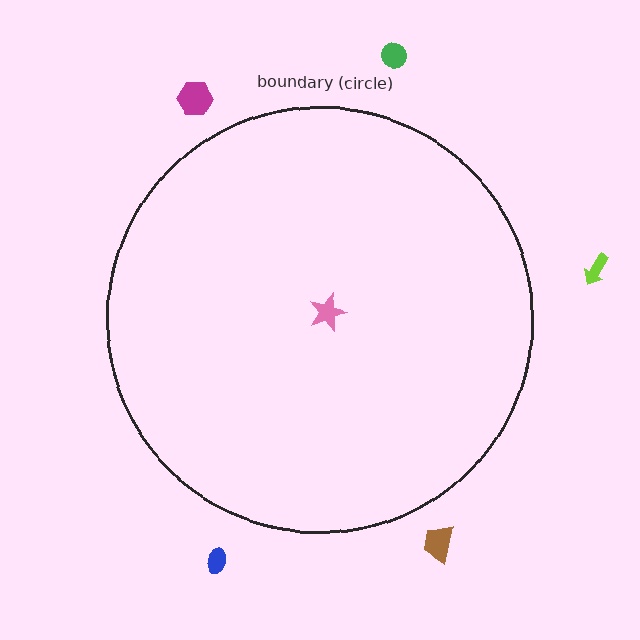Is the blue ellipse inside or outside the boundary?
Outside.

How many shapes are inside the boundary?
1 inside, 5 outside.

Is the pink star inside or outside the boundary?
Inside.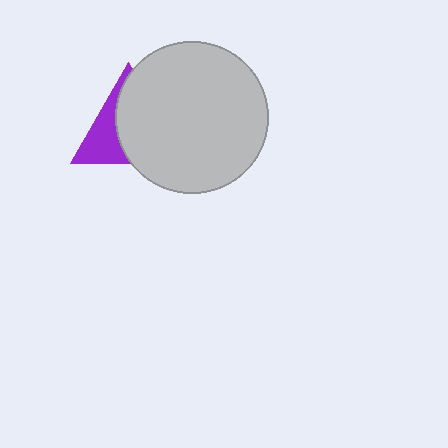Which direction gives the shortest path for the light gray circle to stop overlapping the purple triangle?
Moving right gives the shortest separation.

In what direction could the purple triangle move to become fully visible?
The purple triangle could move left. That would shift it out from behind the light gray circle entirely.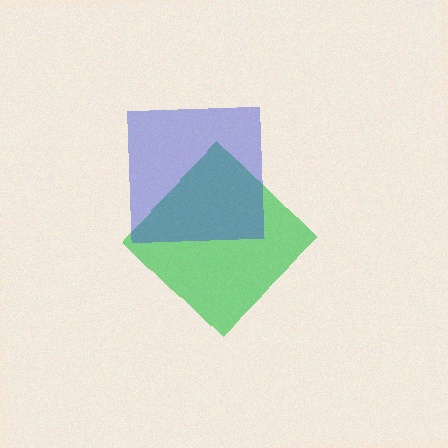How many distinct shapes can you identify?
There are 2 distinct shapes: a green diamond, a blue square.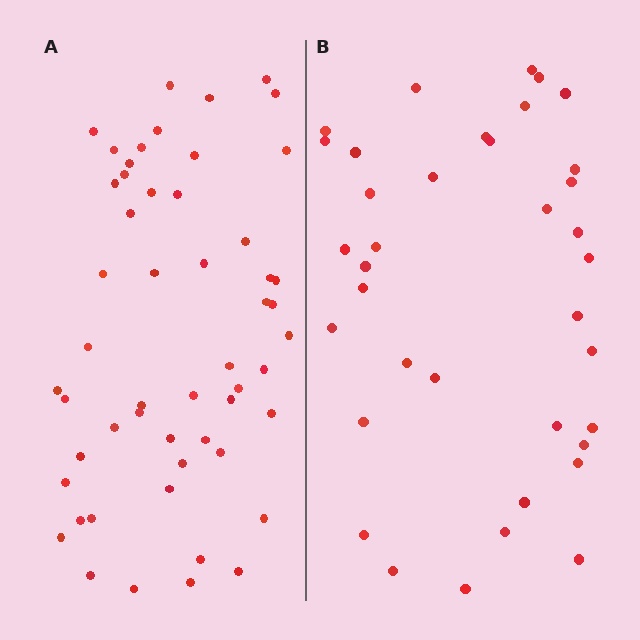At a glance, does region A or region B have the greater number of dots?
Region A (the left region) has more dots.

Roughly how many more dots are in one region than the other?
Region A has approximately 15 more dots than region B.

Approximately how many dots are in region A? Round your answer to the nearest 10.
About 50 dots. (The exact count is 53, which rounds to 50.)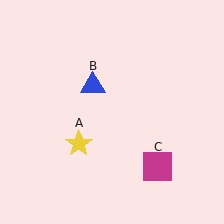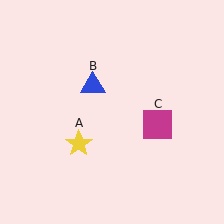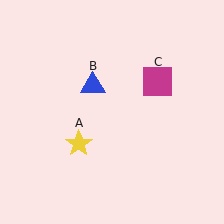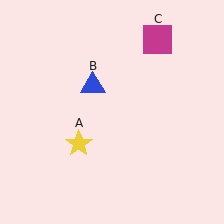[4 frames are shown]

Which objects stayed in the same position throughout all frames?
Yellow star (object A) and blue triangle (object B) remained stationary.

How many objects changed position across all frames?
1 object changed position: magenta square (object C).